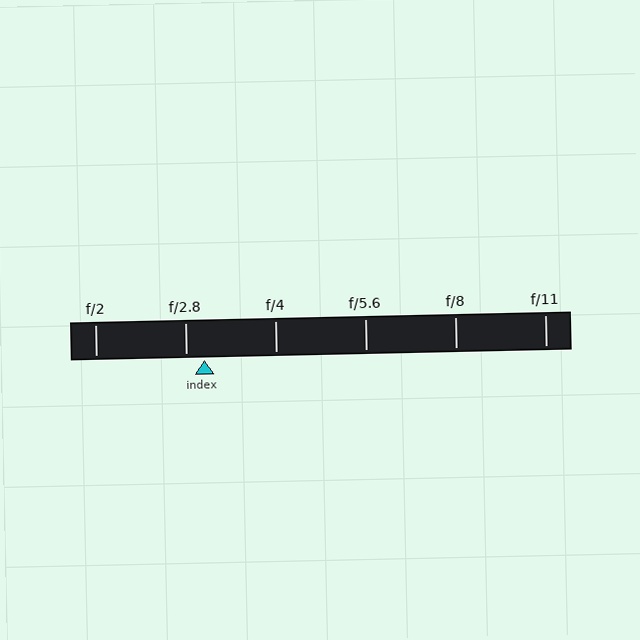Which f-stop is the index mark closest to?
The index mark is closest to f/2.8.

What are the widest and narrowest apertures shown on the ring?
The widest aperture shown is f/2 and the narrowest is f/11.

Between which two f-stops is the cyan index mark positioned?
The index mark is between f/2.8 and f/4.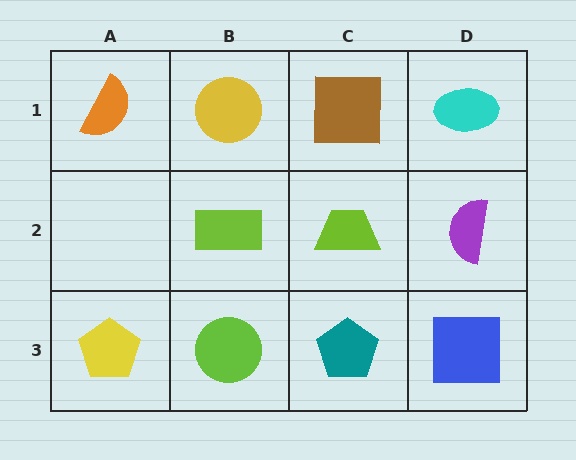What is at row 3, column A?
A yellow pentagon.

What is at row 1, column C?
A brown square.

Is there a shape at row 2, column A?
No, that cell is empty.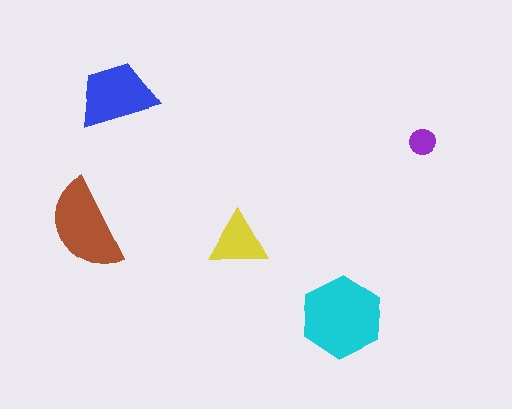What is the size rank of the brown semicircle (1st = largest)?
2nd.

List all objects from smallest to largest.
The purple circle, the yellow triangle, the blue trapezoid, the brown semicircle, the cyan hexagon.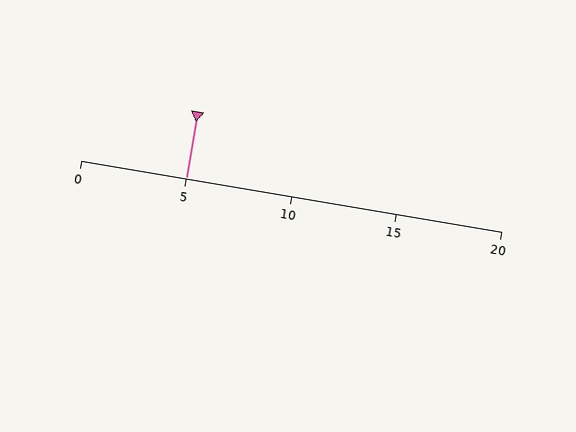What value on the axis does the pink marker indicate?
The marker indicates approximately 5.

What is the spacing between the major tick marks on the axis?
The major ticks are spaced 5 apart.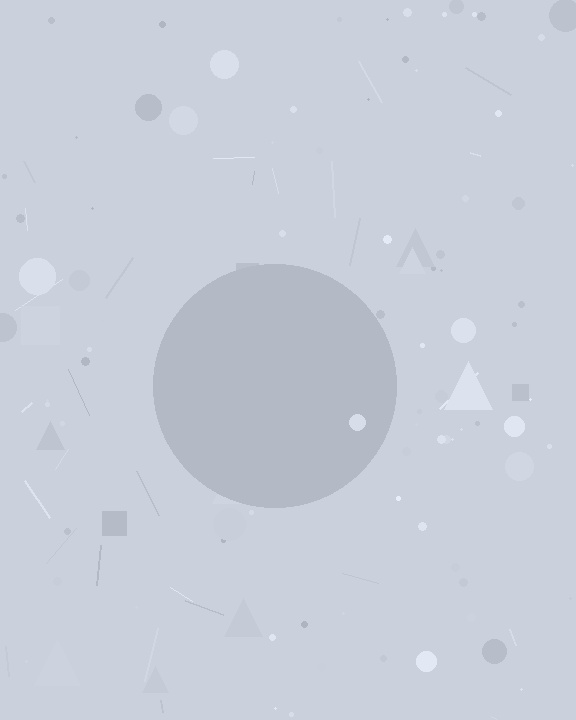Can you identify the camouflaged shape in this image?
The camouflaged shape is a circle.